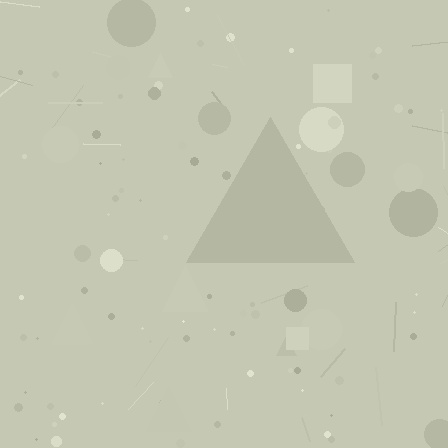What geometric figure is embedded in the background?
A triangle is embedded in the background.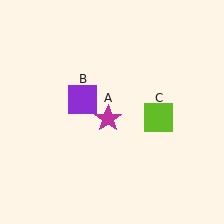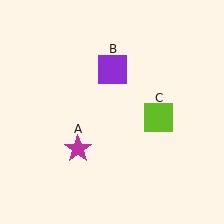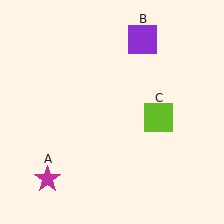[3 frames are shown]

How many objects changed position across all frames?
2 objects changed position: magenta star (object A), purple square (object B).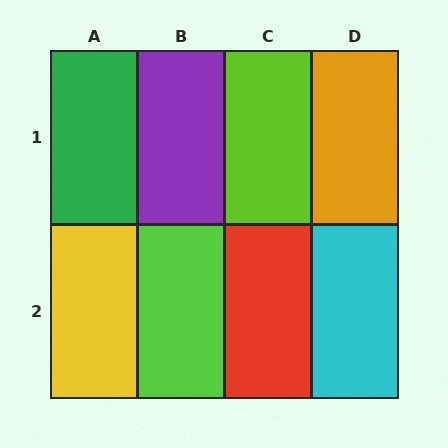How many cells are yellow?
1 cell is yellow.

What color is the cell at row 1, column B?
Purple.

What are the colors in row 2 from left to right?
Yellow, lime, red, cyan.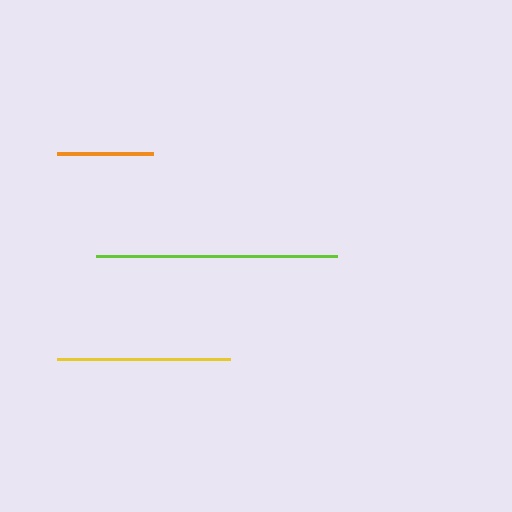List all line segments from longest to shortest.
From longest to shortest: lime, yellow, orange.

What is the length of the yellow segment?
The yellow segment is approximately 172 pixels long.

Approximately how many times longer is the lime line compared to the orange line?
The lime line is approximately 2.5 times the length of the orange line.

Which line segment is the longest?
The lime line is the longest at approximately 242 pixels.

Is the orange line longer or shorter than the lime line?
The lime line is longer than the orange line.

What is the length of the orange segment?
The orange segment is approximately 96 pixels long.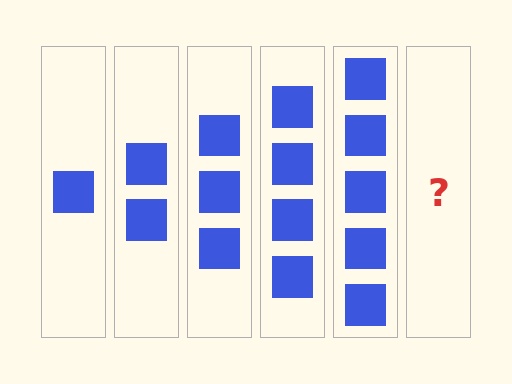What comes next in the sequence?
The next element should be 6 squares.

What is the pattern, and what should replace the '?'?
The pattern is that each step adds one more square. The '?' should be 6 squares.